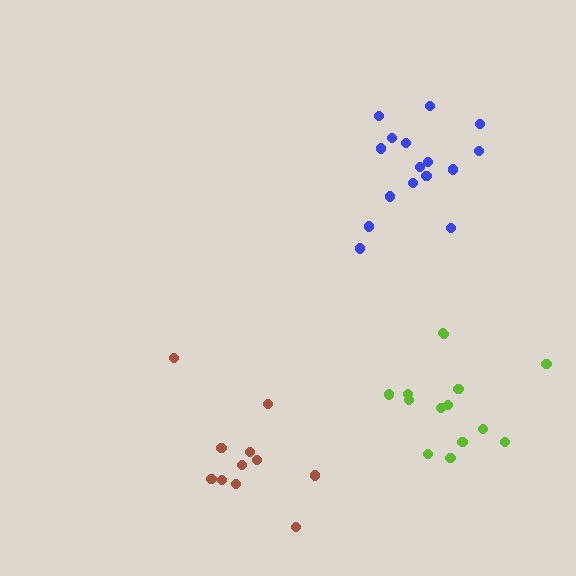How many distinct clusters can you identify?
There are 3 distinct clusters.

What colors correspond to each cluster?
The clusters are colored: brown, blue, lime.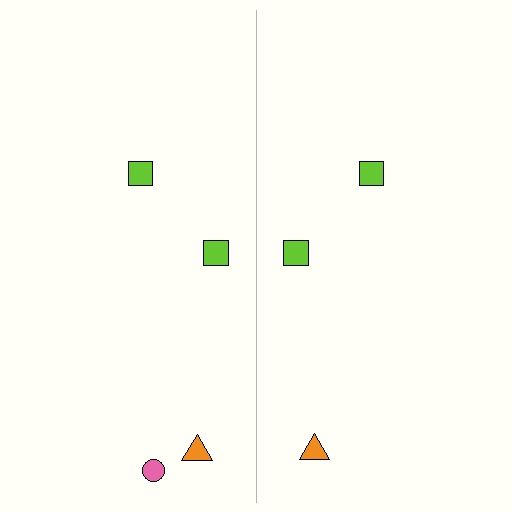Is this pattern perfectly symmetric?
No, the pattern is not perfectly symmetric. A pink circle is missing from the right side.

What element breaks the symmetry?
A pink circle is missing from the right side.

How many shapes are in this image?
There are 7 shapes in this image.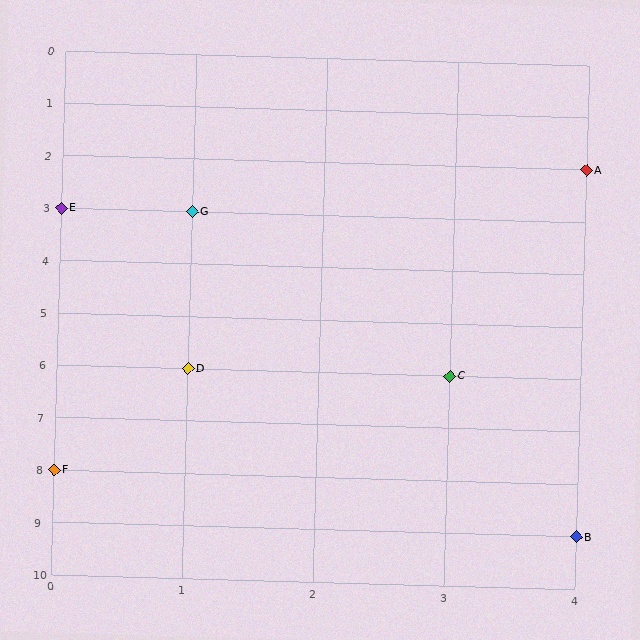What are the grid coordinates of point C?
Point C is at grid coordinates (3, 6).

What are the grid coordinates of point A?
Point A is at grid coordinates (4, 2).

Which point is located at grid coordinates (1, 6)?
Point D is at (1, 6).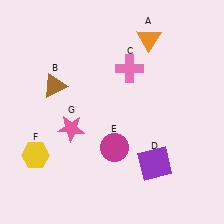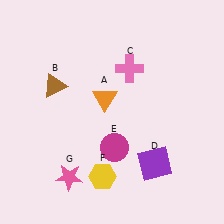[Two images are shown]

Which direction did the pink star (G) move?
The pink star (G) moved down.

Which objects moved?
The objects that moved are: the orange triangle (A), the yellow hexagon (F), the pink star (G).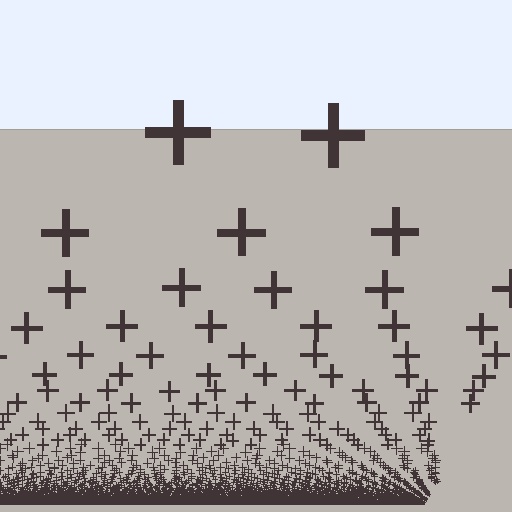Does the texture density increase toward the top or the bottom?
Density increases toward the bottom.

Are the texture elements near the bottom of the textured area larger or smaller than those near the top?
Smaller. The gradient is inverted — elements near the bottom are smaller and denser.